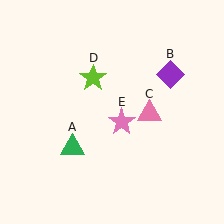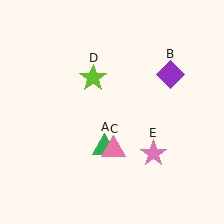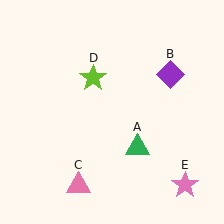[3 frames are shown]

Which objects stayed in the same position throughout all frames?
Purple diamond (object B) and lime star (object D) remained stationary.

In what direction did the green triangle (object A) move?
The green triangle (object A) moved right.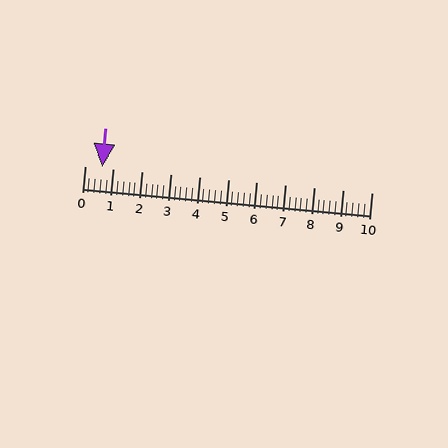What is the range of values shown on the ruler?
The ruler shows values from 0 to 10.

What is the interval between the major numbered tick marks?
The major tick marks are spaced 1 units apart.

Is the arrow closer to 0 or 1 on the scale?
The arrow is closer to 1.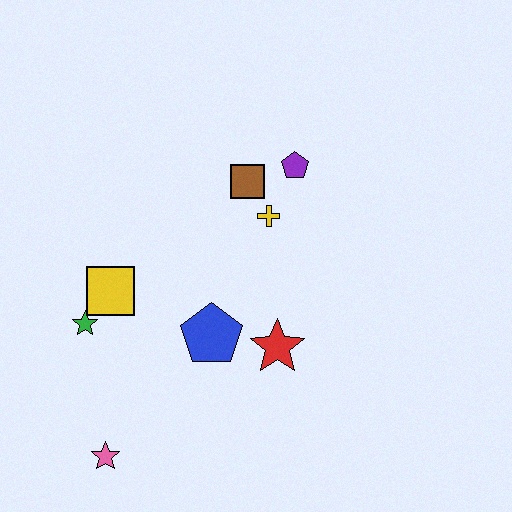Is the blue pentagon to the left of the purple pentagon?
Yes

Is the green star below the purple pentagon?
Yes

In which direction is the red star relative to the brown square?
The red star is below the brown square.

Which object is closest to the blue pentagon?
The red star is closest to the blue pentagon.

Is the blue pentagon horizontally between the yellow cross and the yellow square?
Yes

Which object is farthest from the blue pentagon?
The purple pentagon is farthest from the blue pentagon.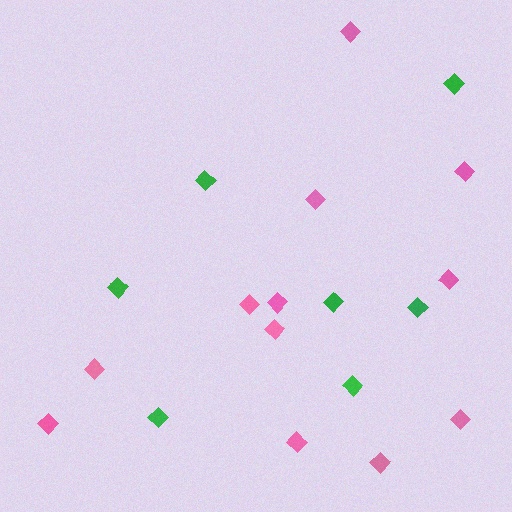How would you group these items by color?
There are 2 groups: one group of green diamonds (7) and one group of pink diamonds (12).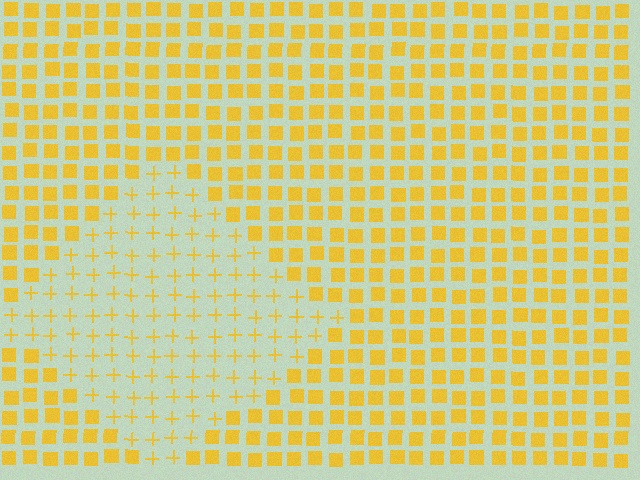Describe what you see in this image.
The image is filled with small yellow elements arranged in a uniform grid. A diamond-shaped region contains plus signs, while the surrounding area contains squares. The boundary is defined purely by the change in element shape.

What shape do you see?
I see a diamond.